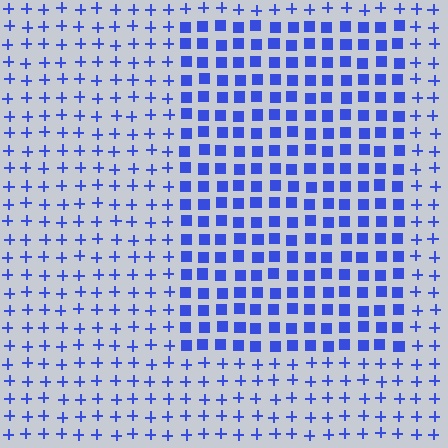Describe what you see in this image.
The image is filled with small blue elements arranged in a uniform grid. A rectangle-shaped region contains squares, while the surrounding area contains plus signs. The boundary is defined purely by the change in element shape.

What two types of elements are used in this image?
The image uses squares inside the rectangle region and plus signs outside it.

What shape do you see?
I see a rectangle.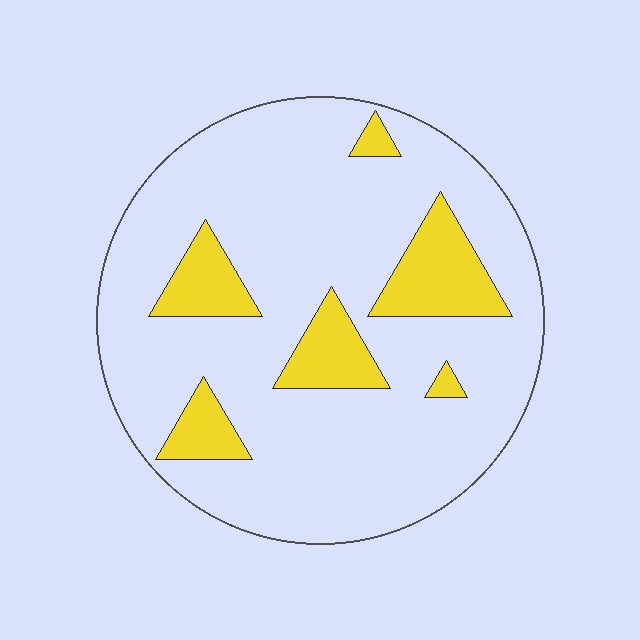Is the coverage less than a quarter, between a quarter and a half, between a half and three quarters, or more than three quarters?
Less than a quarter.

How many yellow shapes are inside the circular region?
6.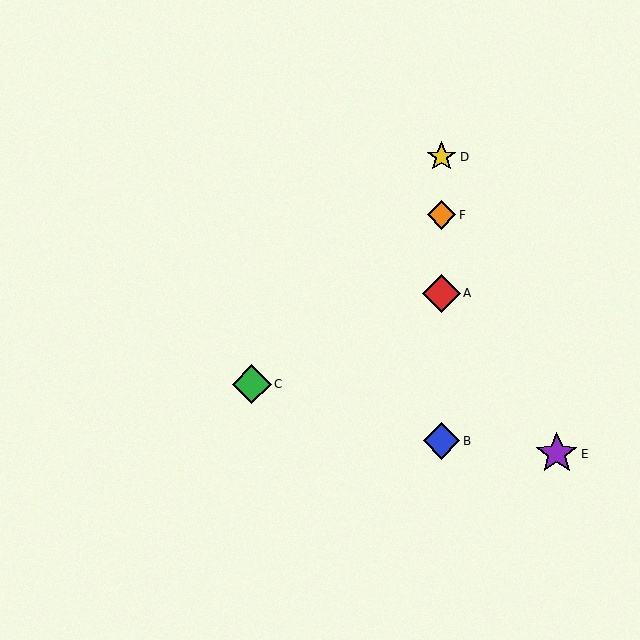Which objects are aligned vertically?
Objects A, B, D, F are aligned vertically.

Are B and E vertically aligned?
No, B is at x≈442 and E is at x≈557.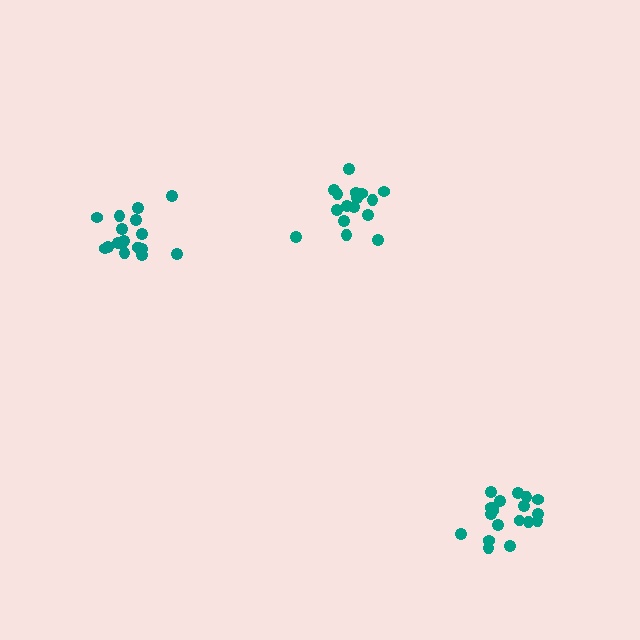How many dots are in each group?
Group 1: 19 dots, Group 2: 16 dots, Group 3: 20 dots (55 total).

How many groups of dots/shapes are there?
There are 3 groups.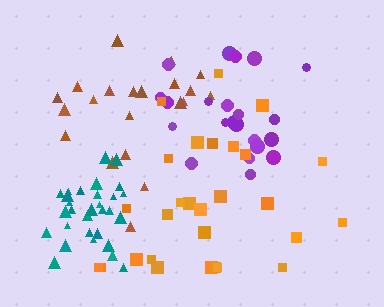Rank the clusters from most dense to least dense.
teal, purple, brown, orange.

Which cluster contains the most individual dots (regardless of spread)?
Teal (30).